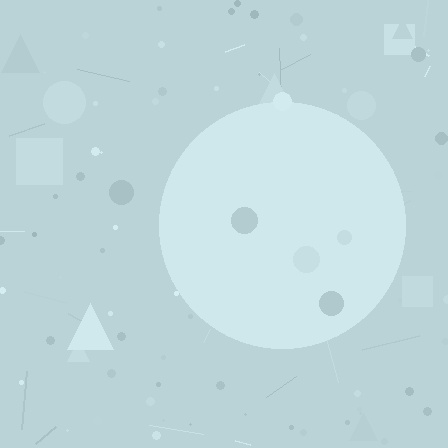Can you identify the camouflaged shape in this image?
The camouflaged shape is a circle.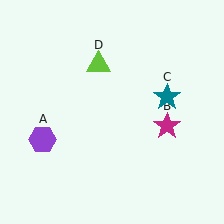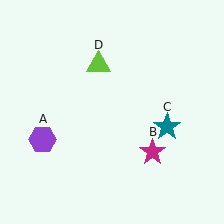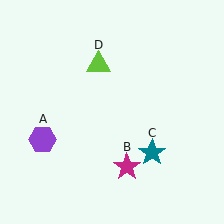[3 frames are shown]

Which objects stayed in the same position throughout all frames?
Purple hexagon (object A) and lime triangle (object D) remained stationary.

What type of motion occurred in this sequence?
The magenta star (object B), teal star (object C) rotated clockwise around the center of the scene.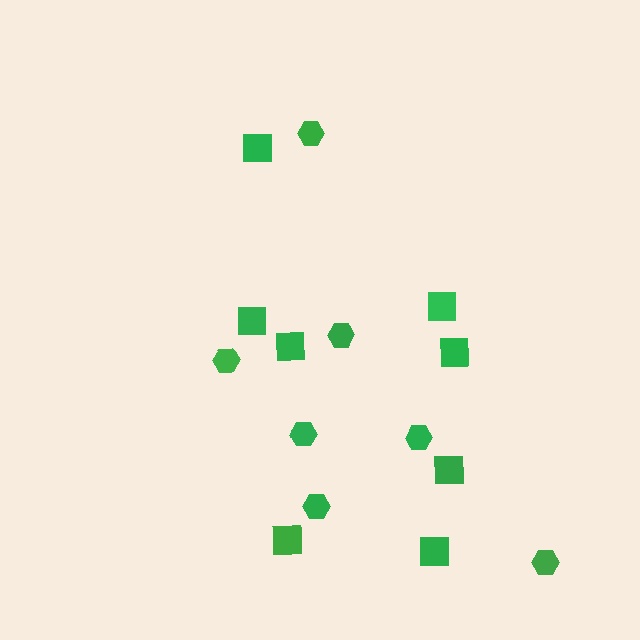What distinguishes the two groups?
There are 2 groups: one group of squares (8) and one group of hexagons (7).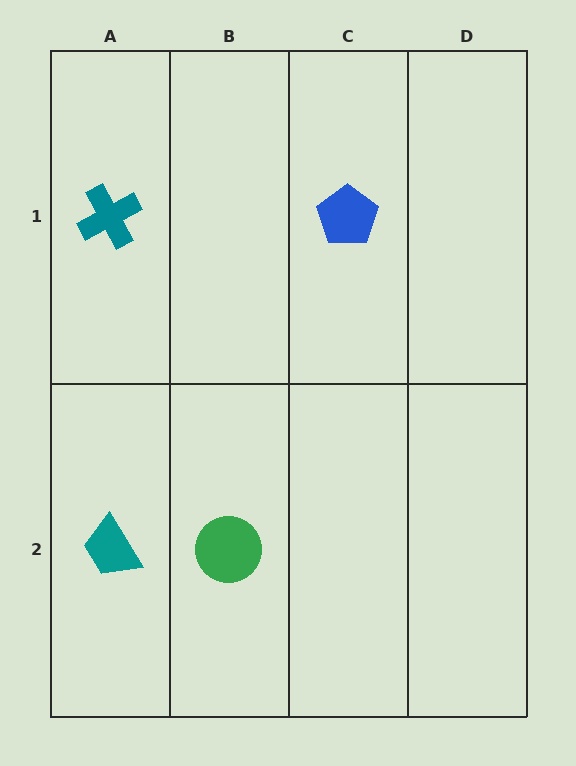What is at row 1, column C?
A blue pentagon.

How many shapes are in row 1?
2 shapes.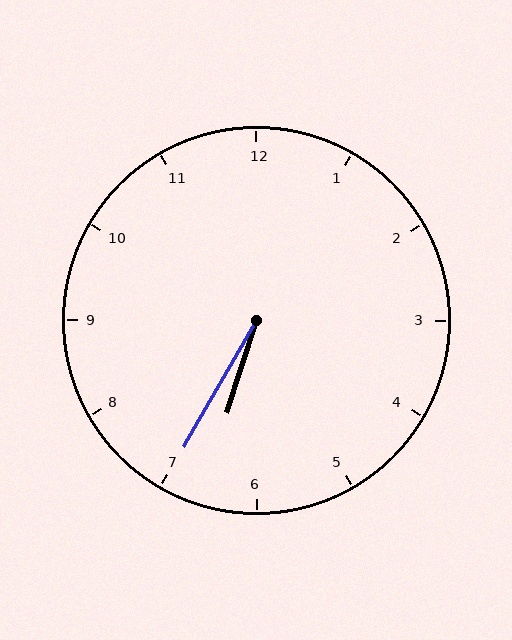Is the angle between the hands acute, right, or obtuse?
It is acute.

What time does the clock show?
6:35.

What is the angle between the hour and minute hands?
Approximately 12 degrees.